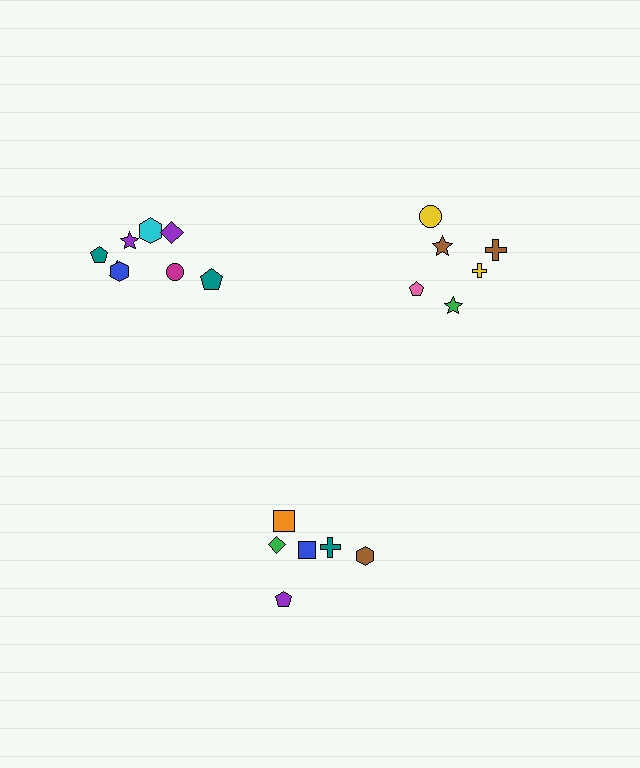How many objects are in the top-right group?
There are 6 objects.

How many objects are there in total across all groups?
There are 20 objects.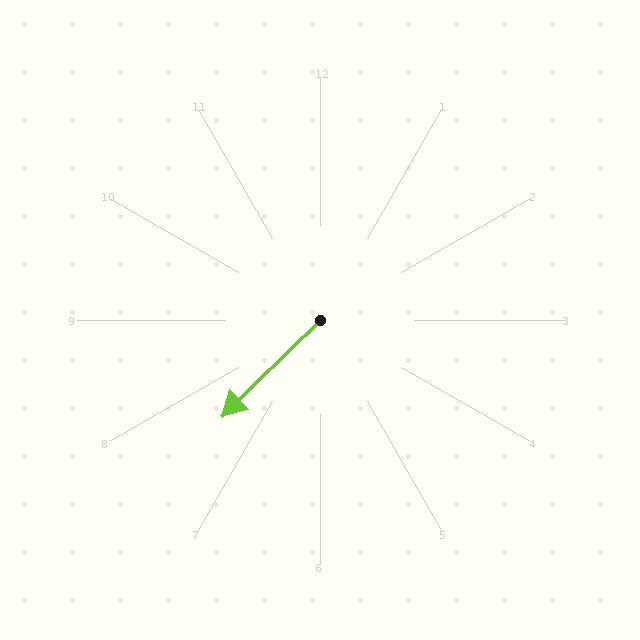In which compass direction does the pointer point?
Southwest.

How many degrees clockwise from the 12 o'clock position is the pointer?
Approximately 226 degrees.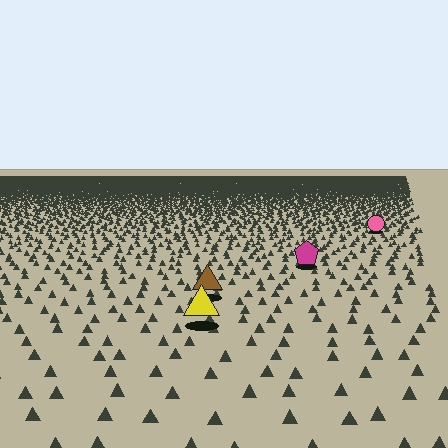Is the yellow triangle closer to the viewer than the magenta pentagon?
Yes. The yellow triangle is closer — you can tell from the texture gradient: the ground texture is coarser near it.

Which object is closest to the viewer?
The yellow triangle is closest. The texture marks near it are larger and more spread out.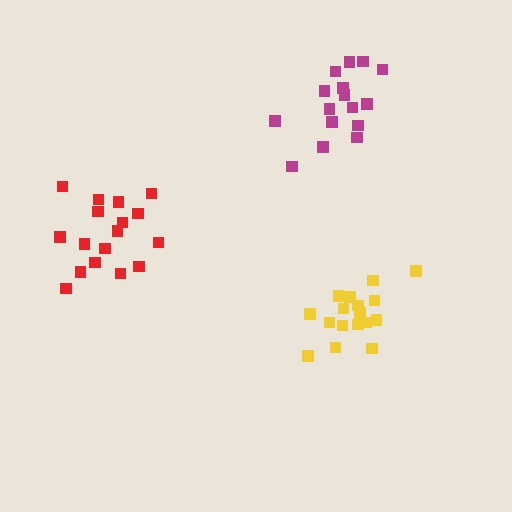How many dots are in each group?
Group 1: 17 dots, Group 2: 16 dots, Group 3: 17 dots (50 total).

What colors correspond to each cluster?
The clusters are colored: red, magenta, yellow.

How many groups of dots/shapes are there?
There are 3 groups.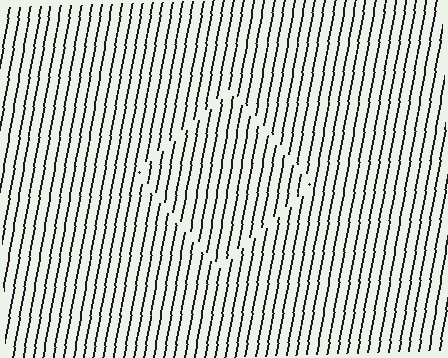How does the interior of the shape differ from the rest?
The interior of the shape contains the same grating, shifted by half a period — the contour is defined by the phase discontinuity where line-ends from the inner and outer gratings abut.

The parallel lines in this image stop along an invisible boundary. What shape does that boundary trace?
An illusory square. The interior of the shape contains the same grating, shifted by half a period — the contour is defined by the phase discontinuity where line-ends from the inner and outer gratings abut.